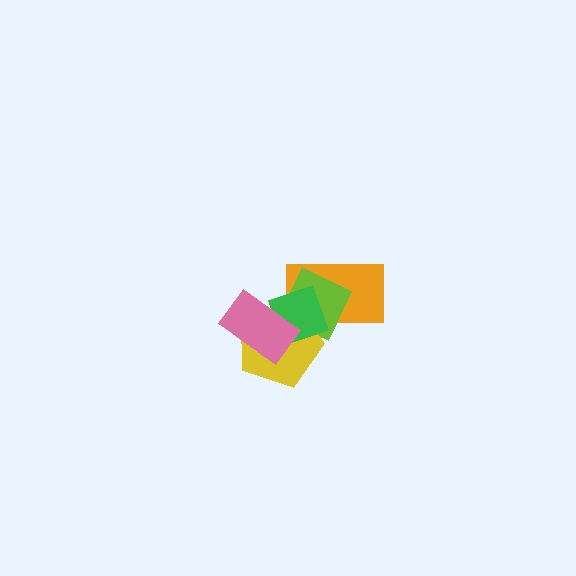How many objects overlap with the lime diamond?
4 objects overlap with the lime diamond.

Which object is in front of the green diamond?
The pink rectangle is in front of the green diamond.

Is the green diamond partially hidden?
Yes, it is partially covered by another shape.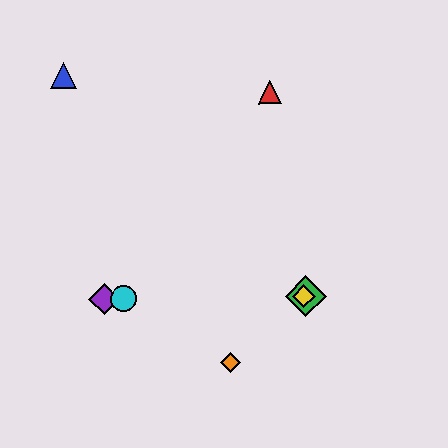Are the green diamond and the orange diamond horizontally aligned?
No, the green diamond is at y≈296 and the orange diamond is at y≈362.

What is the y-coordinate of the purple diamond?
The purple diamond is at y≈299.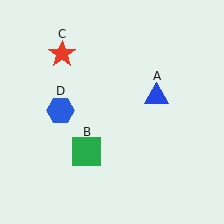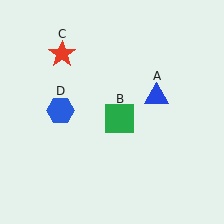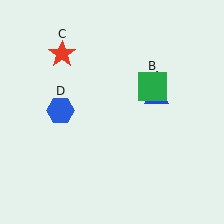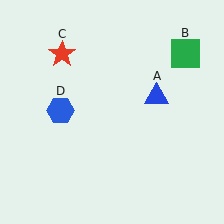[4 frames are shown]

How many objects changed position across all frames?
1 object changed position: green square (object B).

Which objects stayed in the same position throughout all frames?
Blue triangle (object A) and red star (object C) and blue hexagon (object D) remained stationary.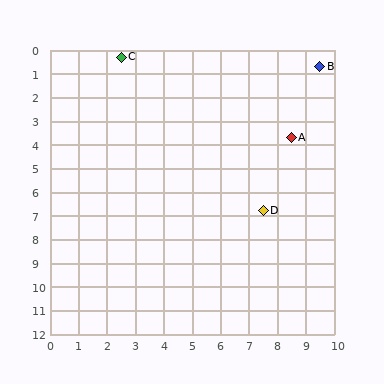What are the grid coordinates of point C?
Point C is at approximately (2.5, 0.3).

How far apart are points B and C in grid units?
Points B and C are about 7.0 grid units apart.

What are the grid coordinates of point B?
Point B is at approximately (9.5, 0.7).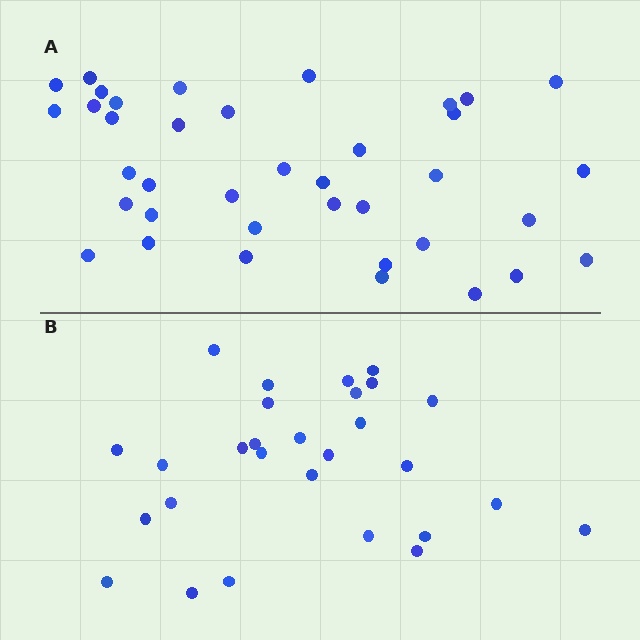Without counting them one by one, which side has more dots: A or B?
Region A (the top region) has more dots.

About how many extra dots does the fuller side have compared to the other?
Region A has roughly 10 or so more dots than region B.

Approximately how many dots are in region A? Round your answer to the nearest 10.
About 40 dots. (The exact count is 38, which rounds to 40.)